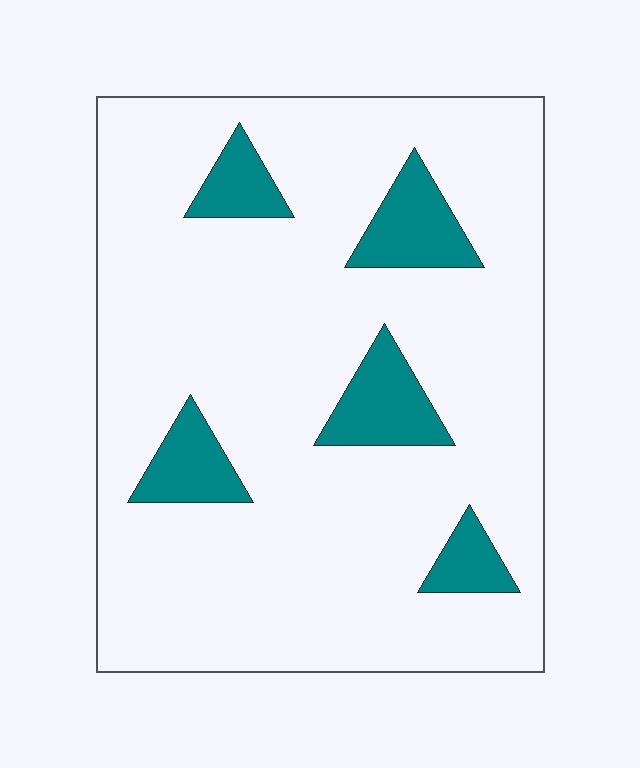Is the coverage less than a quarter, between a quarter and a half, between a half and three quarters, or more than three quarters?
Less than a quarter.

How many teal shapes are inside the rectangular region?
5.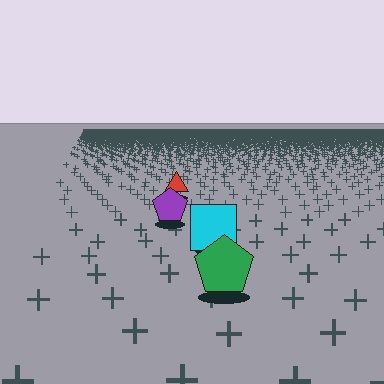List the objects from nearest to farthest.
From nearest to farthest: the green pentagon, the cyan square, the purple pentagon, the red triangle.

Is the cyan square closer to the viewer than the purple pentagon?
Yes. The cyan square is closer — you can tell from the texture gradient: the ground texture is coarser near it.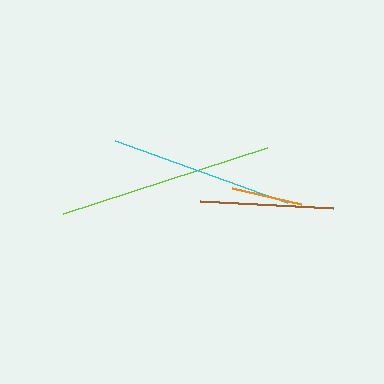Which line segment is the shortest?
The orange line is the shortest at approximately 71 pixels.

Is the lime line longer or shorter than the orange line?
The lime line is longer than the orange line.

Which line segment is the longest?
The lime line is the longest at approximately 215 pixels.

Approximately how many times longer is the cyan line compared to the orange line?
The cyan line is approximately 2.6 times the length of the orange line.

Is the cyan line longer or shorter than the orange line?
The cyan line is longer than the orange line.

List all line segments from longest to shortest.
From longest to shortest: lime, cyan, brown, orange.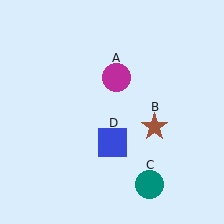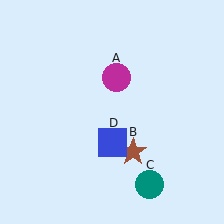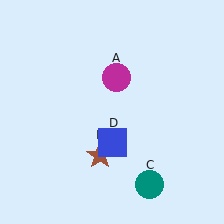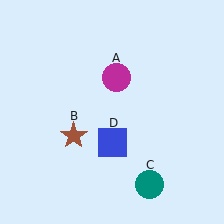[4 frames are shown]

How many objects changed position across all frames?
1 object changed position: brown star (object B).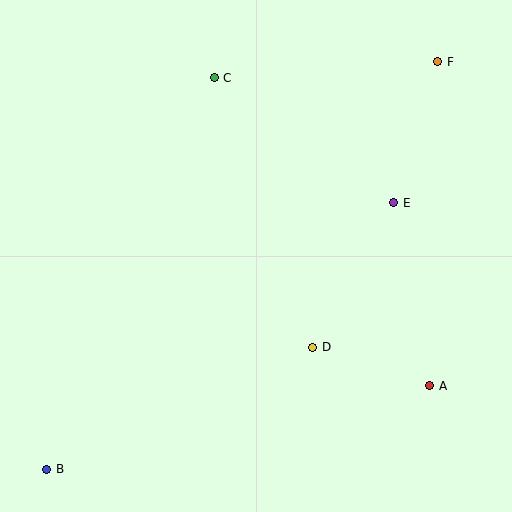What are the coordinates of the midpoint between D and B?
The midpoint between D and B is at (180, 408).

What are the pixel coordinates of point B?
Point B is at (47, 469).